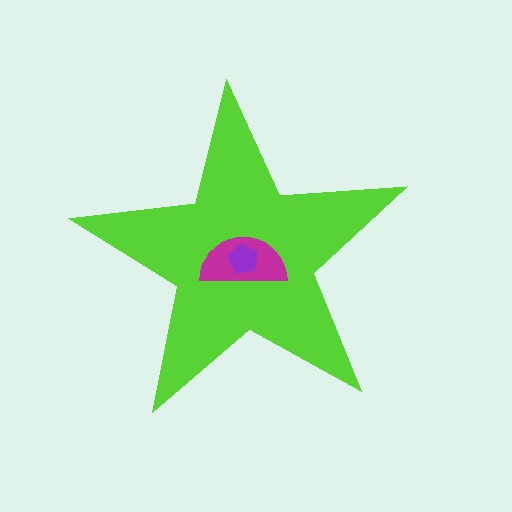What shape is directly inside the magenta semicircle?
The purple pentagon.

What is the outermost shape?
The lime star.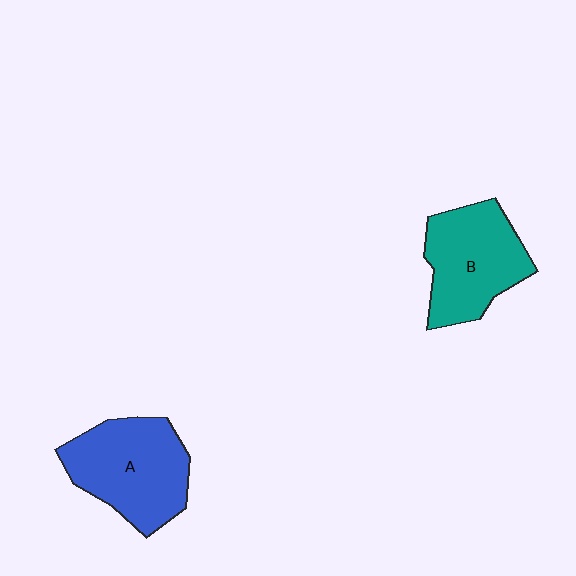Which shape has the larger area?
Shape A (blue).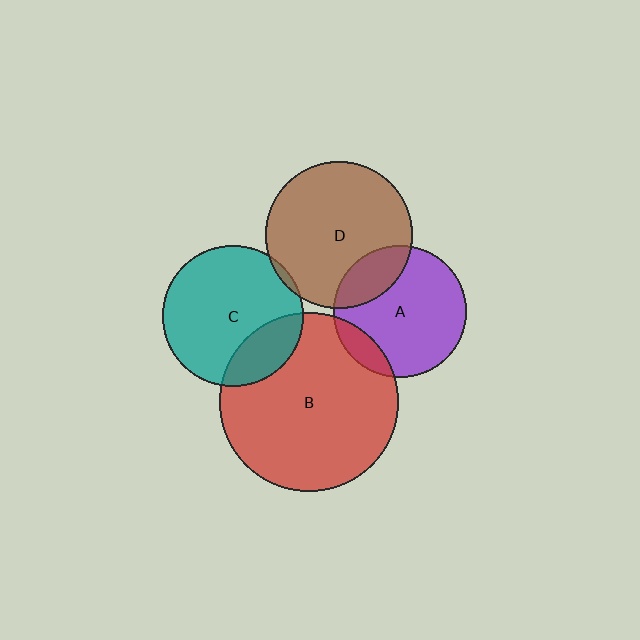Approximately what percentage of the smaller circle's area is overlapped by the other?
Approximately 20%.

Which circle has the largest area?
Circle B (red).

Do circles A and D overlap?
Yes.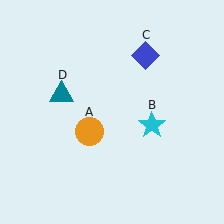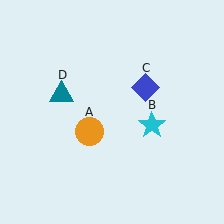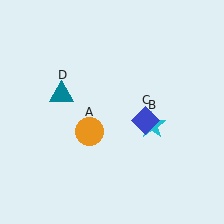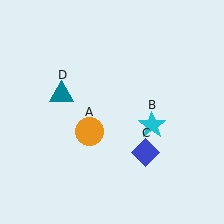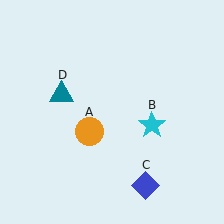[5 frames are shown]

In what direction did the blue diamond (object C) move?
The blue diamond (object C) moved down.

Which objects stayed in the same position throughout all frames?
Orange circle (object A) and cyan star (object B) and teal triangle (object D) remained stationary.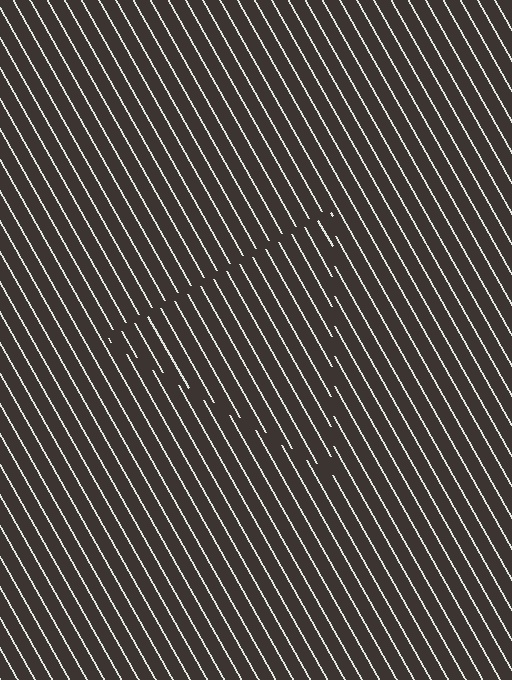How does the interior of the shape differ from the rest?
The interior of the shape contains the same grating, shifted by half a period — the contour is defined by the phase discontinuity where line-ends from the inner and outer gratings abut.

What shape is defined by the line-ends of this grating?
An illusory triangle. The interior of the shape contains the same grating, shifted by half a period — the contour is defined by the phase discontinuity where line-ends from the inner and outer gratings abut.